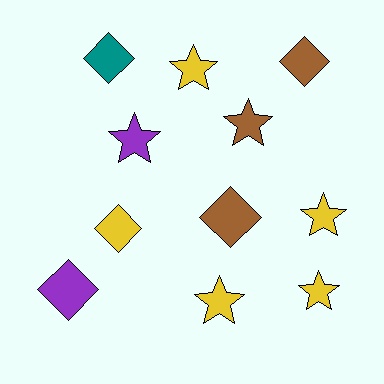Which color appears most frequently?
Yellow, with 5 objects.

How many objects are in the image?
There are 11 objects.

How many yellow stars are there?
There are 4 yellow stars.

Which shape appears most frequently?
Star, with 6 objects.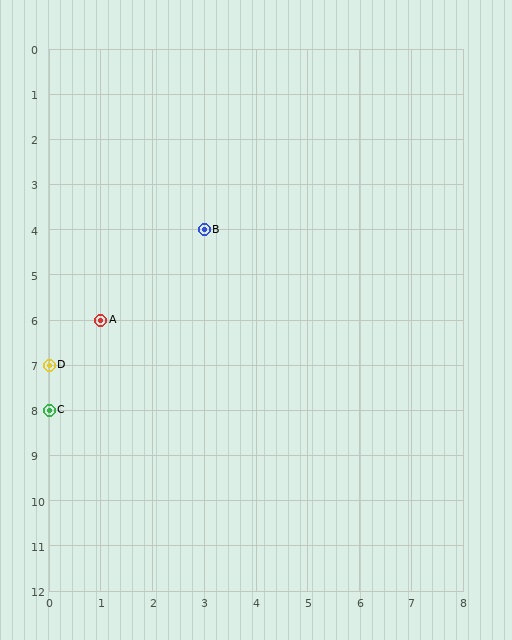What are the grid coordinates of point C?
Point C is at grid coordinates (0, 8).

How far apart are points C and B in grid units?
Points C and B are 3 columns and 4 rows apart (about 5.0 grid units diagonally).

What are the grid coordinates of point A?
Point A is at grid coordinates (1, 6).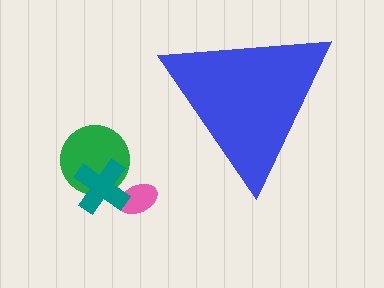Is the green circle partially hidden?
No, the green circle is fully visible.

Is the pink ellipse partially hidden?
No, the pink ellipse is fully visible.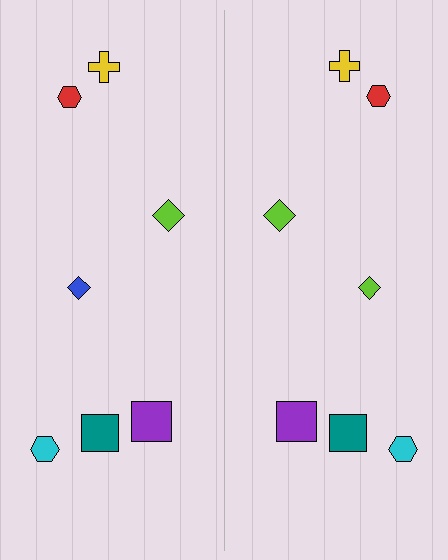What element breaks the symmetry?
The lime diamond on the right side breaks the symmetry — its mirror counterpart is blue.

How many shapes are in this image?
There are 14 shapes in this image.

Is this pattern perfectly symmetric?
No, the pattern is not perfectly symmetric. The lime diamond on the right side breaks the symmetry — its mirror counterpart is blue.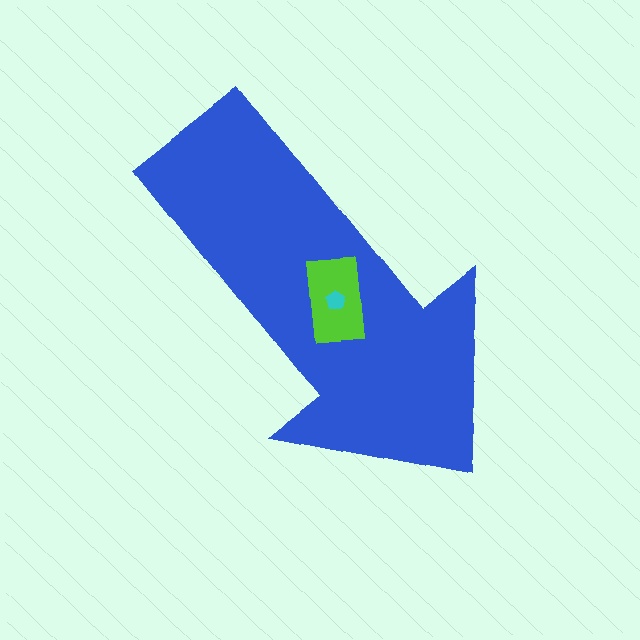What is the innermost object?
The cyan pentagon.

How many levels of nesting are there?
3.